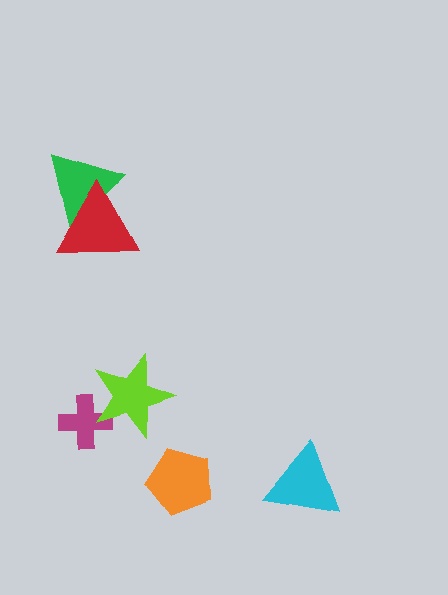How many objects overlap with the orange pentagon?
0 objects overlap with the orange pentagon.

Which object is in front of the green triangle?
The red triangle is in front of the green triangle.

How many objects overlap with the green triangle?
1 object overlaps with the green triangle.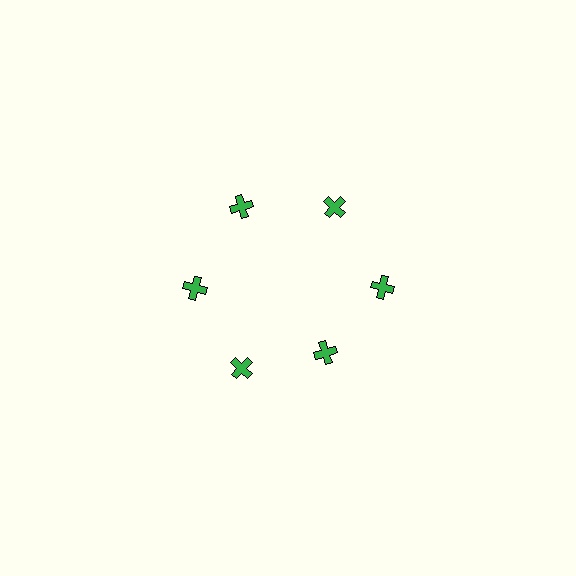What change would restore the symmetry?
The symmetry would be restored by moving it outward, back onto the ring so that all 6 crosses sit at equal angles and equal distance from the center.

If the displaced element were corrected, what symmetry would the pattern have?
It would have 6-fold rotational symmetry — the pattern would map onto itself every 60 degrees.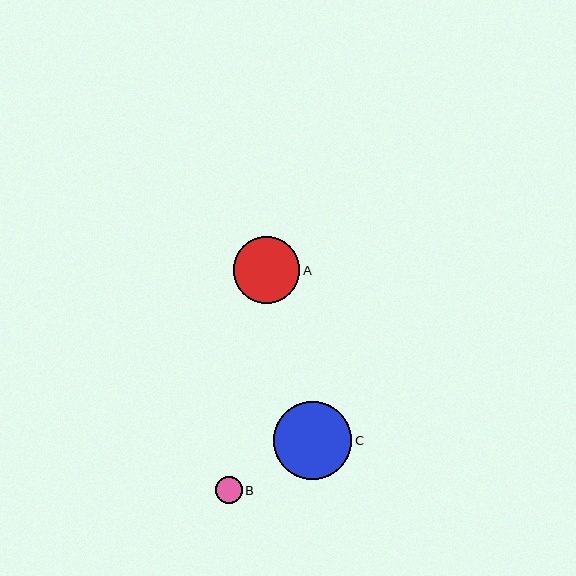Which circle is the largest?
Circle C is the largest with a size of approximately 78 pixels.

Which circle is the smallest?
Circle B is the smallest with a size of approximately 27 pixels.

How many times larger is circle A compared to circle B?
Circle A is approximately 2.4 times the size of circle B.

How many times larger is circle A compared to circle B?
Circle A is approximately 2.4 times the size of circle B.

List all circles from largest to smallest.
From largest to smallest: C, A, B.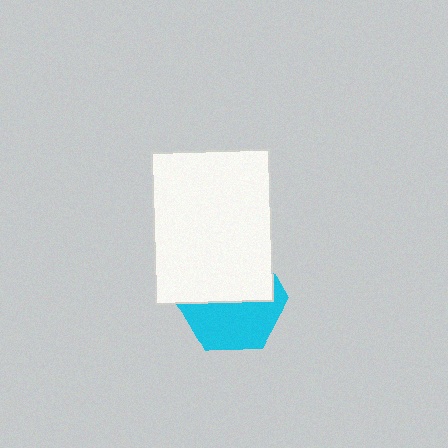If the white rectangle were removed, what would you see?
You would see the complete cyan hexagon.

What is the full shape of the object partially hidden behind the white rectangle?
The partially hidden object is a cyan hexagon.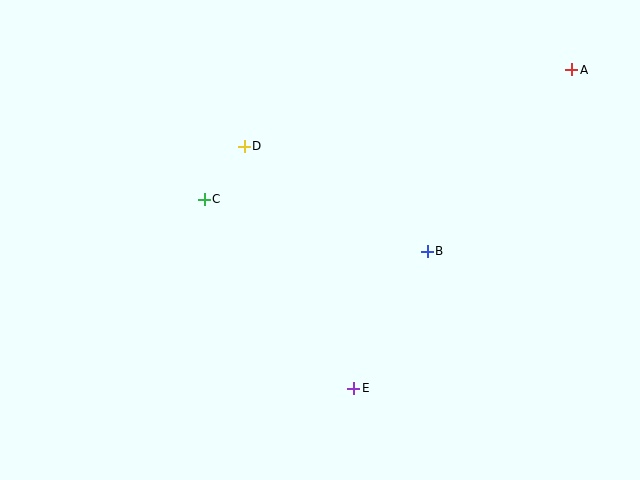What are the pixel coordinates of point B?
Point B is at (427, 251).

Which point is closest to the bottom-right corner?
Point E is closest to the bottom-right corner.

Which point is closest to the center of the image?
Point B at (427, 251) is closest to the center.